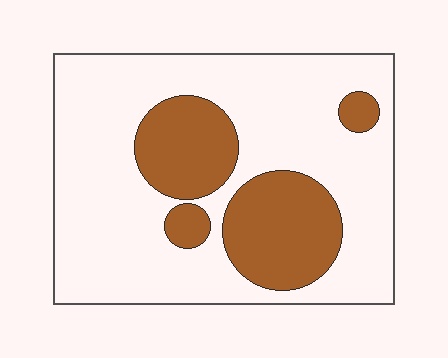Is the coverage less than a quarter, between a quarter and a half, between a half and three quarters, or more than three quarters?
Between a quarter and a half.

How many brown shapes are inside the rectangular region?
4.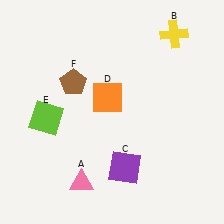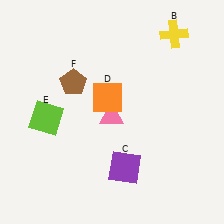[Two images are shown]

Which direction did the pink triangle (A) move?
The pink triangle (A) moved up.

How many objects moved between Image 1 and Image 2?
1 object moved between the two images.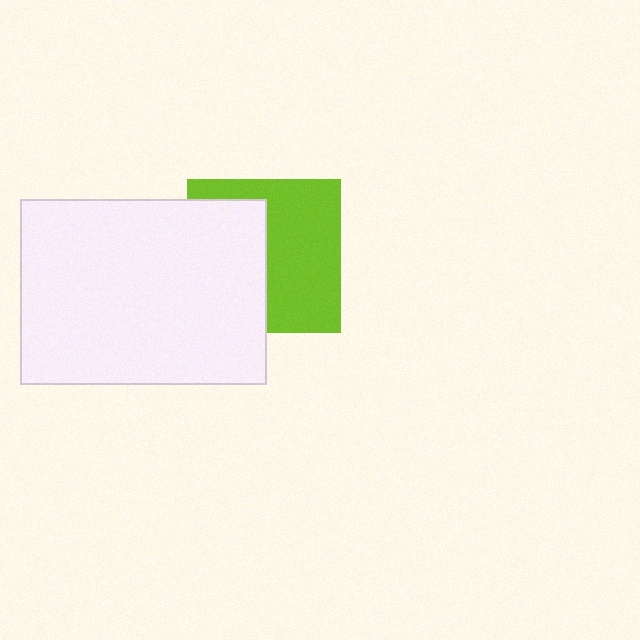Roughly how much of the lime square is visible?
About half of it is visible (roughly 55%).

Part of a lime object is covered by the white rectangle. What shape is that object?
It is a square.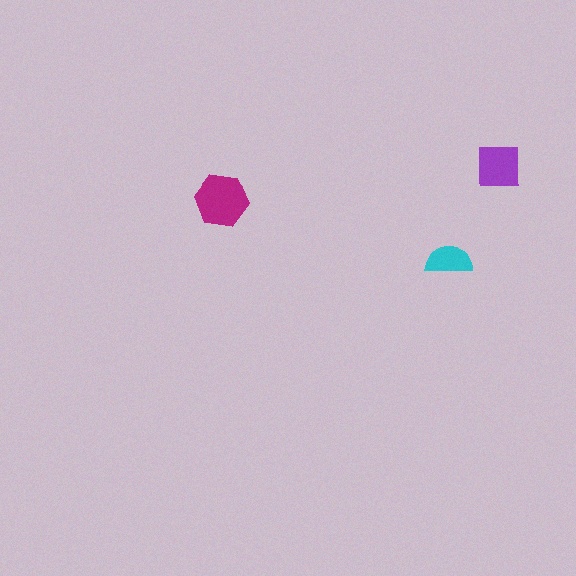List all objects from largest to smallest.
The magenta hexagon, the purple square, the cyan semicircle.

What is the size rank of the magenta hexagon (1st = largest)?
1st.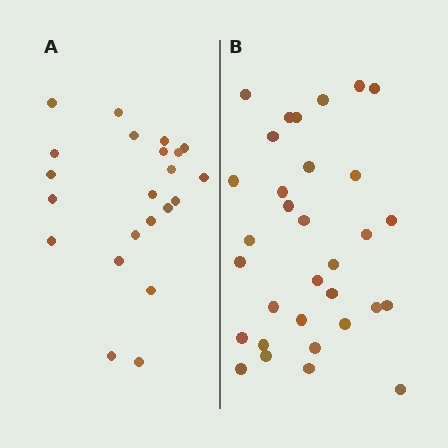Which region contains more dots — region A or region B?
Region B (the right region) has more dots.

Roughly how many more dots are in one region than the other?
Region B has roughly 10 or so more dots than region A.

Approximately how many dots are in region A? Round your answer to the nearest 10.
About 20 dots. (The exact count is 22, which rounds to 20.)